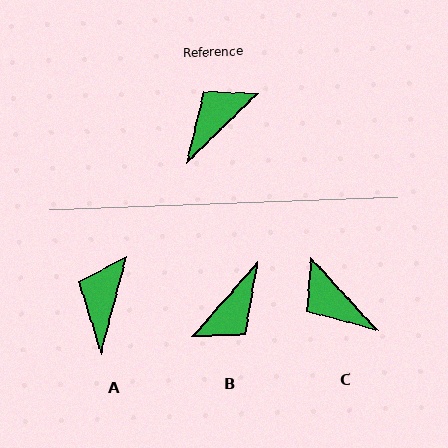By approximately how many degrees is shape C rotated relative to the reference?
Approximately 88 degrees counter-clockwise.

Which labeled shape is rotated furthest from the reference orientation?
B, about 175 degrees away.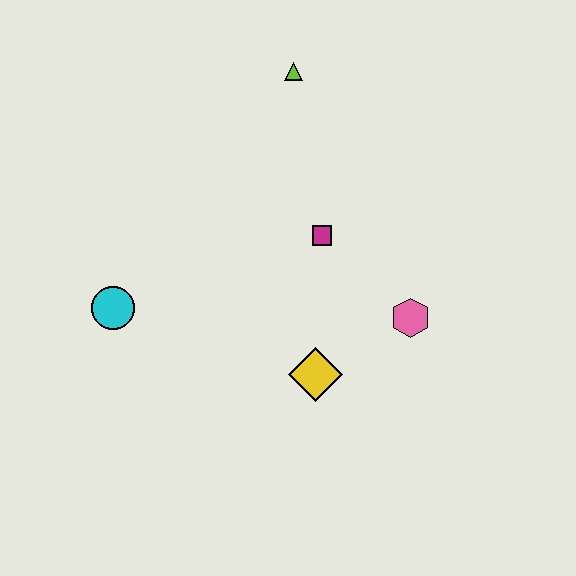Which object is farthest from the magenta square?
The cyan circle is farthest from the magenta square.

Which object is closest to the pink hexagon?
The yellow diamond is closest to the pink hexagon.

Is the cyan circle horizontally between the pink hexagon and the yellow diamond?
No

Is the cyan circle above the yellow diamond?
Yes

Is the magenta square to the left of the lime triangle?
No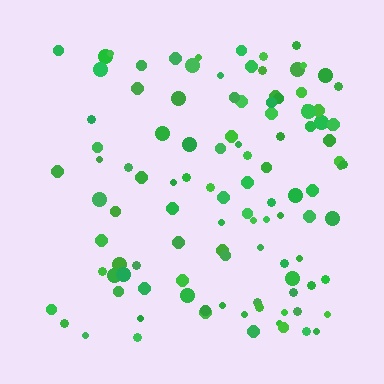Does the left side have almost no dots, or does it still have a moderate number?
Still a moderate number, just noticeably fewer than the right.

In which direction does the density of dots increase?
From left to right, with the right side densest.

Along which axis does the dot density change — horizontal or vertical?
Horizontal.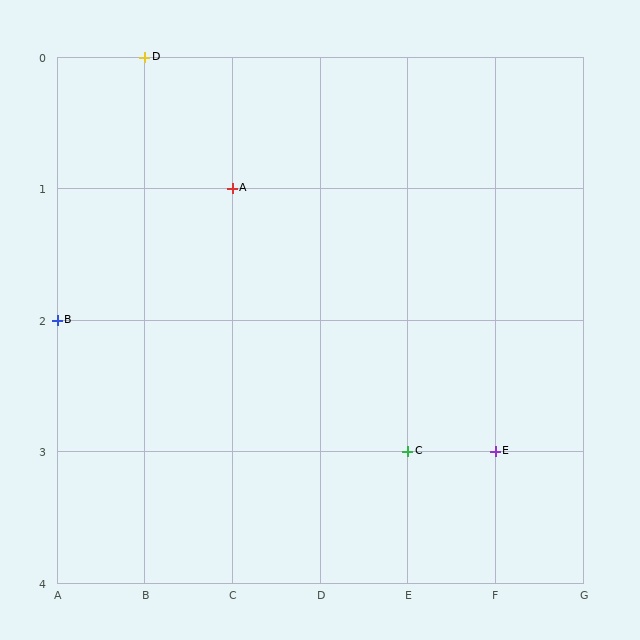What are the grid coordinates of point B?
Point B is at grid coordinates (A, 2).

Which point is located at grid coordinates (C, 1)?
Point A is at (C, 1).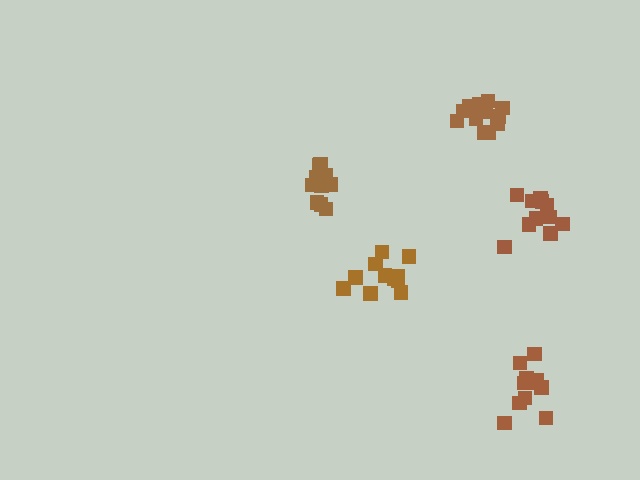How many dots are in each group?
Group 1: 11 dots, Group 2: 12 dots, Group 3: 14 dots, Group 4: 11 dots, Group 5: 11 dots (59 total).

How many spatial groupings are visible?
There are 5 spatial groupings.